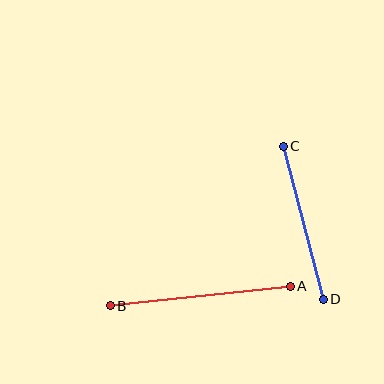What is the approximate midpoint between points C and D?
The midpoint is at approximately (303, 223) pixels.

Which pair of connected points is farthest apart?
Points A and B are farthest apart.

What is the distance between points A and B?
The distance is approximately 181 pixels.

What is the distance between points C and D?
The distance is approximately 158 pixels.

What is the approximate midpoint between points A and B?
The midpoint is at approximately (200, 296) pixels.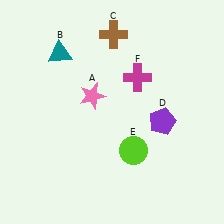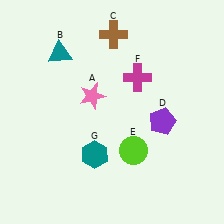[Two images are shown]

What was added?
A teal hexagon (G) was added in Image 2.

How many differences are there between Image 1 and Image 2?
There is 1 difference between the two images.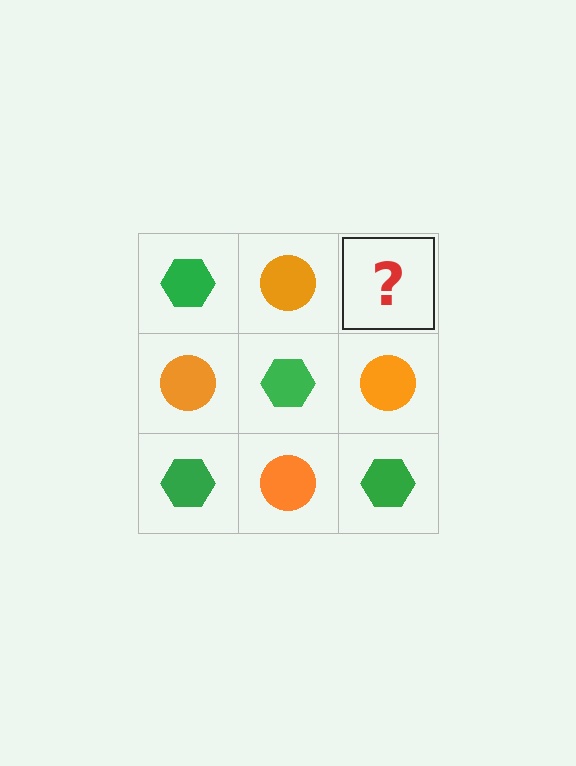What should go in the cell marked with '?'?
The missing cell should contain a green hexagon.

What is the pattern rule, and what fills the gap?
The rule is that it alternates green hexagon and orange circle in a checkerboard pattern. The gap should be filled with a green hexagon.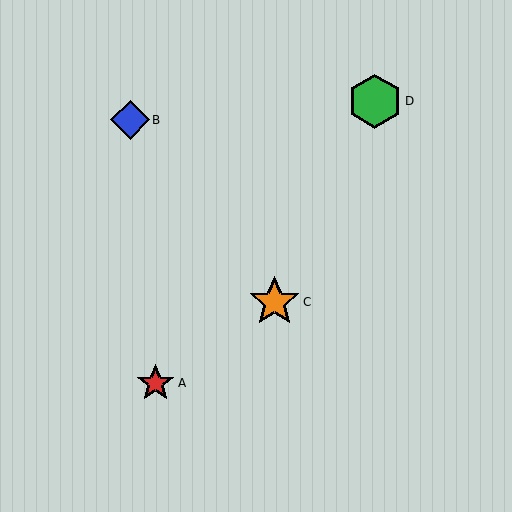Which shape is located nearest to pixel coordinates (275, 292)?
The orange star (labeled C) at (274, 302) is nearest to that location.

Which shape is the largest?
The green hexagon (labeled D) is the largest.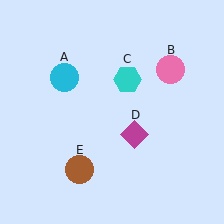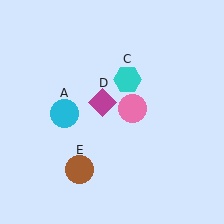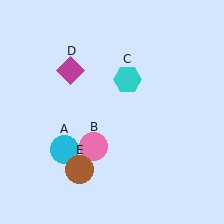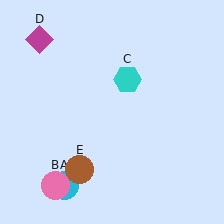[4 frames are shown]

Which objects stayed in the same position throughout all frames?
Cyan hexagon (object C) and brown circle (object E) remained stationary.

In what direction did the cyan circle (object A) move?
The cyan circle (object A) moved down.